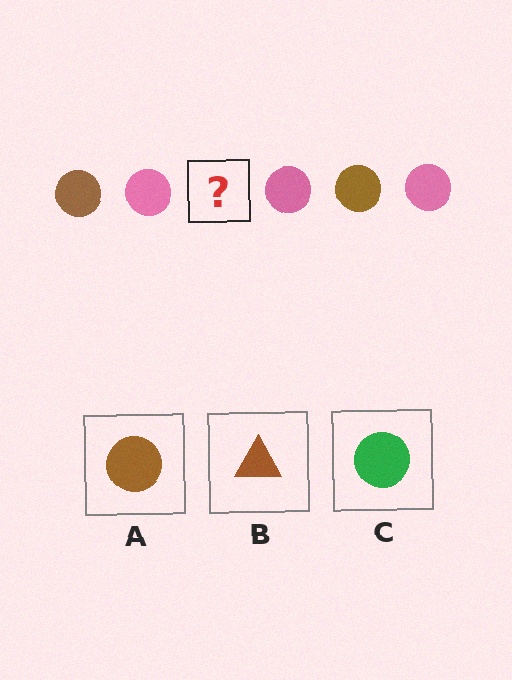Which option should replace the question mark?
Option A.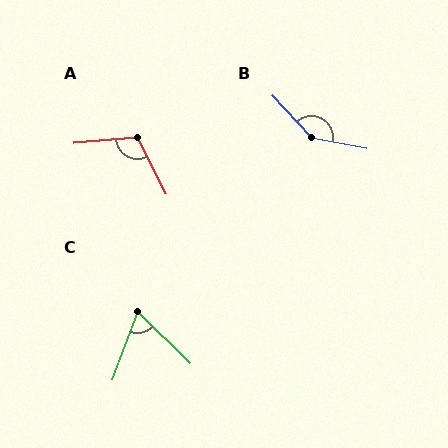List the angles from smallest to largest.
C (66°), A (113°), B (143°).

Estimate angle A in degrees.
Approximately 113 degrees.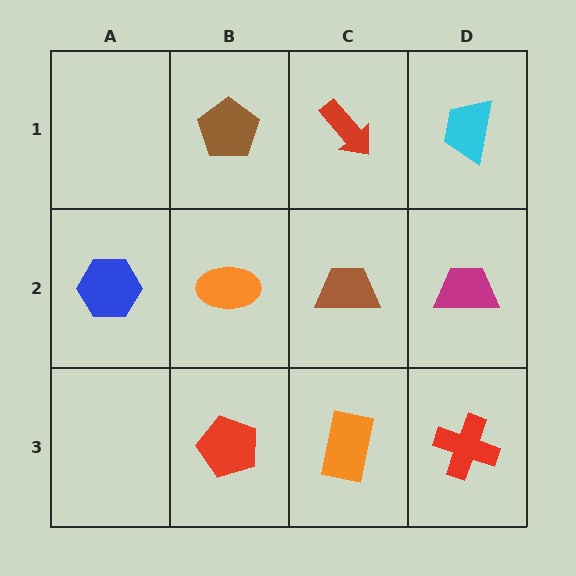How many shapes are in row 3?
3 shapes.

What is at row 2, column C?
A brown trapezoid.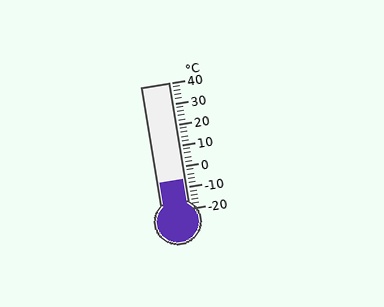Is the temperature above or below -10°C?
The temperature is above -10°C.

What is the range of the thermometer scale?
The thermometer scale ranges from -20°C to 40°C.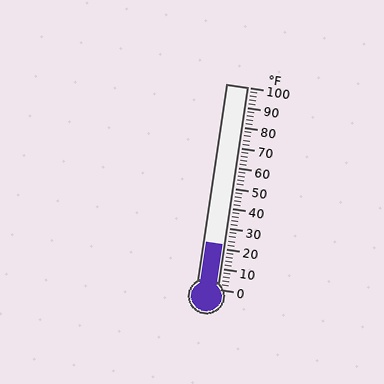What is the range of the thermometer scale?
The thermometer scale ranges from 0°F to 100°F.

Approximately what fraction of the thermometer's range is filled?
The thermometer is filled to approximately 20% of its range.